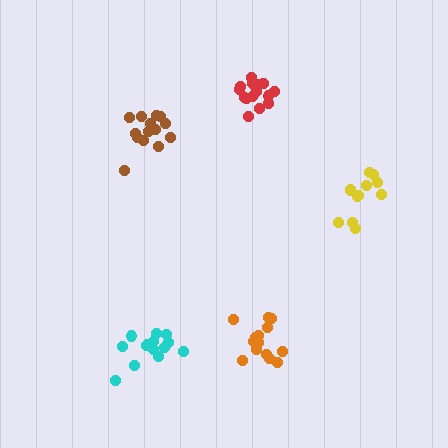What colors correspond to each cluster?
The clusters are colored: red, cyan, brown, orange, yellow.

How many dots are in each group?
Group 1: 15 dots, Group 2: 14 dots, Group 3: 14 dots, Group 4: 14 dots, Group 5: 12 dots (69 total).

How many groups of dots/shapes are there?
There are 5 groups.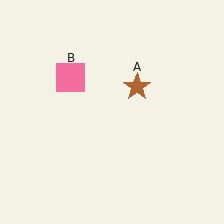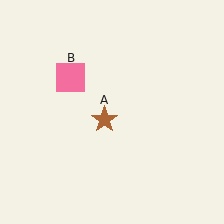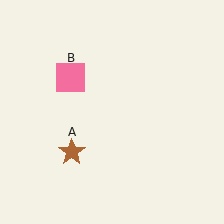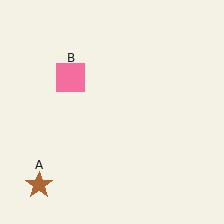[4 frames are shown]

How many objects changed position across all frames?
1 object changed position: brown star (object A).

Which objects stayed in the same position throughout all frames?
Pink square (object B) remained stationary.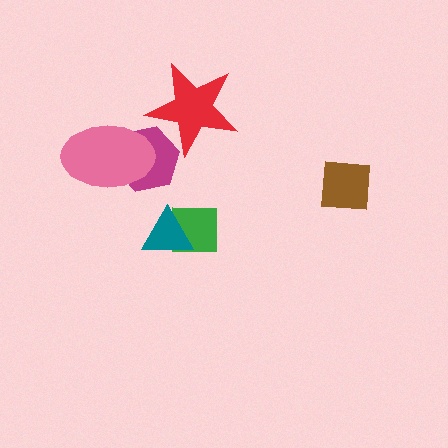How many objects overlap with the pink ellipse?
1 object overlaps with the pink ellipse.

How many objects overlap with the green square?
1 object overlaps with the green square.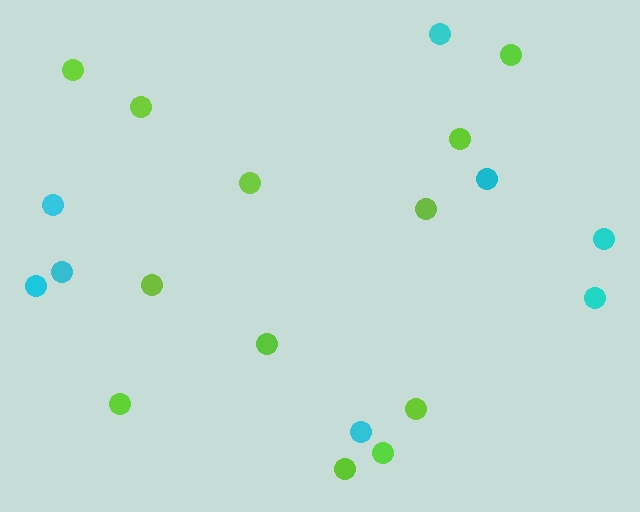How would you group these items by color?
There are 2 groups: one group of lime circles (12) and one group of cyan circles (8).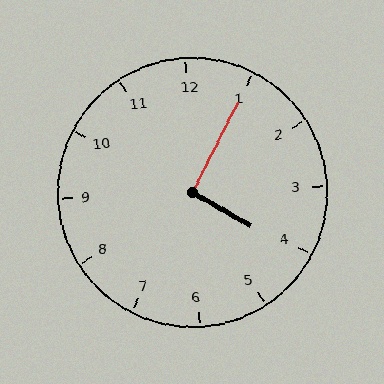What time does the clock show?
4:05.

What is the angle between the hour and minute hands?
Approximately 92 degrees.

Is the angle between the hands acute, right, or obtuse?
It is right.